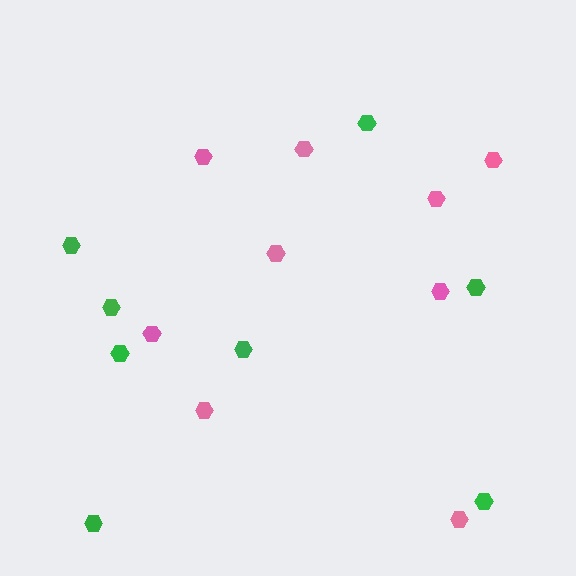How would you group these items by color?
There are 2 groups: one group of pink hexagons (9) and one group of green hexagons (8).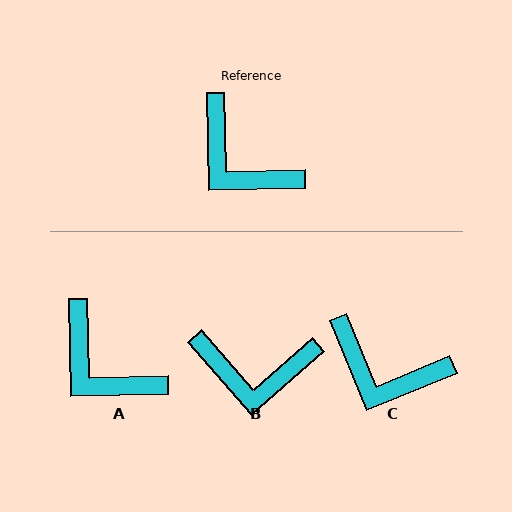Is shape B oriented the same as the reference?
No, it is off by about 40 degrees.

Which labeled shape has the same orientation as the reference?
A.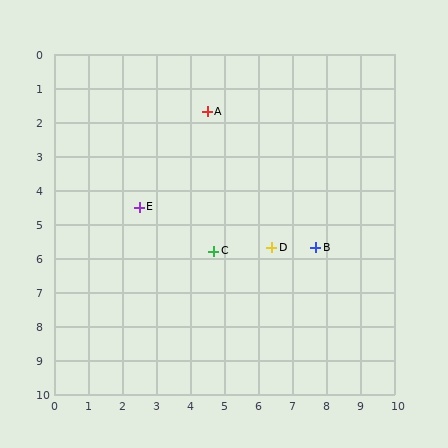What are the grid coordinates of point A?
Point A is at approximately (4.5, 1.7).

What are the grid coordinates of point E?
Point E is at approximately (2.5, 4.5).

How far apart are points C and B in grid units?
Points C and B are about 3.0 grid units apart.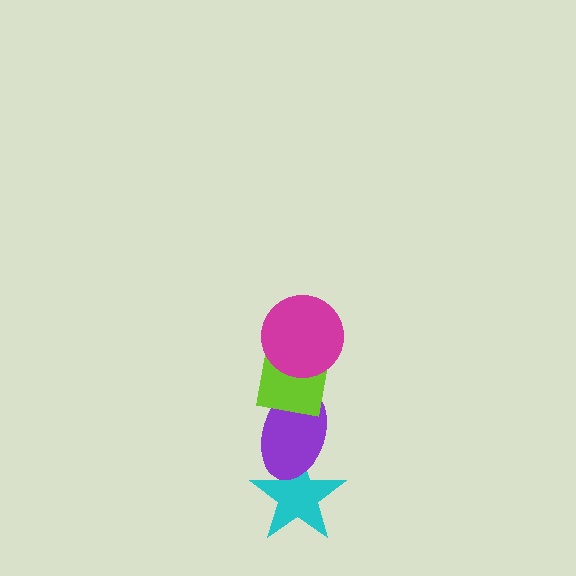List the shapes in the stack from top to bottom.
From top to bottom: the magenta circle, the lime square, the purple ellipse, the cyan star.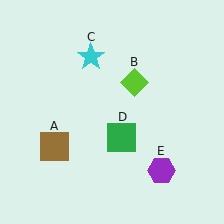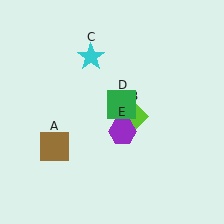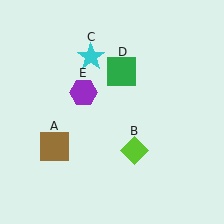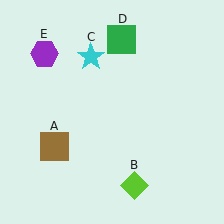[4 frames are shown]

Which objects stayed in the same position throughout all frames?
Brown square (object A) and cyan star (object C) remained stationary.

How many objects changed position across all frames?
3 objects changed position: lime diamond (object B), green square (object D), purple hexagon (object E).